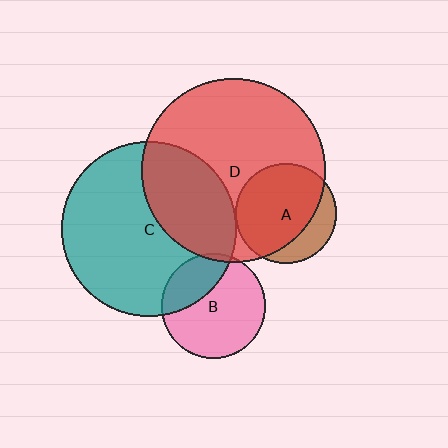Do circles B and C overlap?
Yes.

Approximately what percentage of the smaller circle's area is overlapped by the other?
Approximately 30%.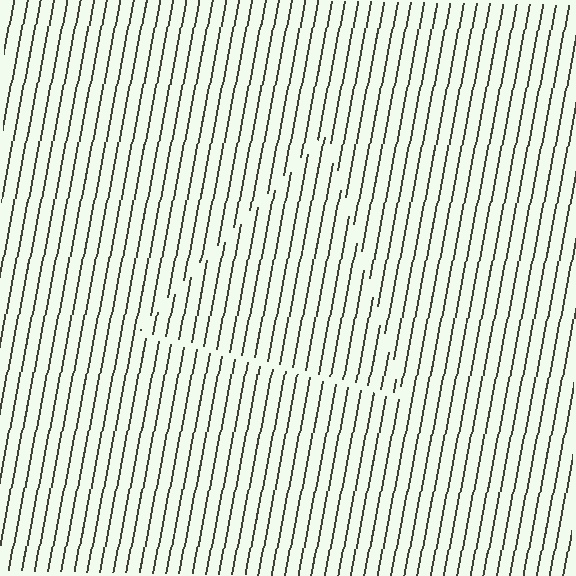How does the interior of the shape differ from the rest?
The interior of the shape contains the same grating, shifted by half a period — the contour is defined by the phase discontinuity where line-ends from the inner and outer gratings abut.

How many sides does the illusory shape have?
3 sides — the line-ends trace a triangle.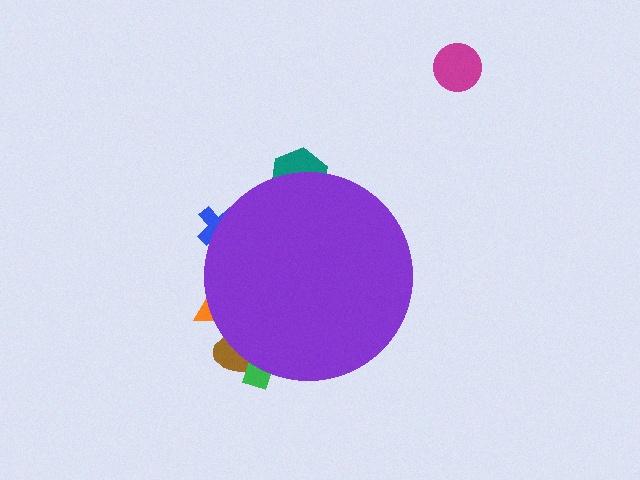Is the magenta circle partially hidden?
No, the magenta circle is fully visible.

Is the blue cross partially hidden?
Yes, the blue cross is partially hidden behind the purple circle.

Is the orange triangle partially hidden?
Yes, the orange triangle is partially hidden behind the purple circle.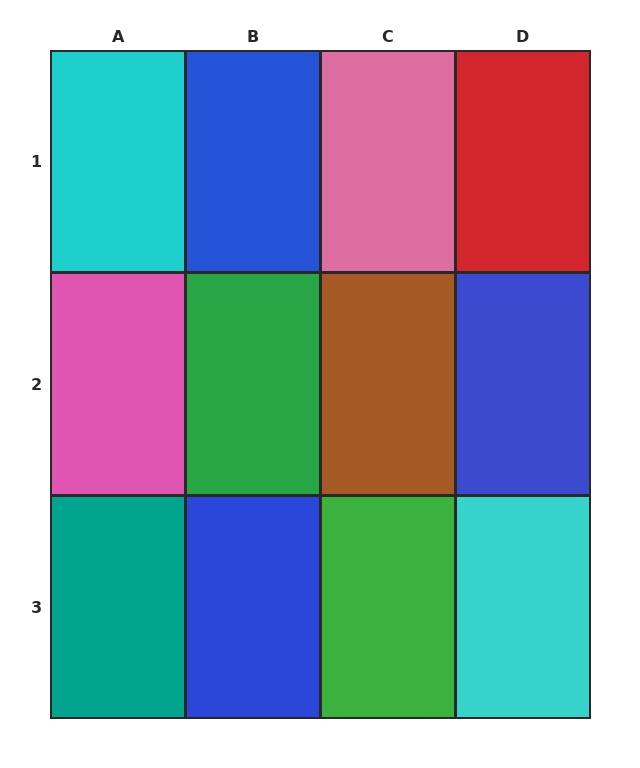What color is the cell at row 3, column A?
Teal.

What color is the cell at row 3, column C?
Green.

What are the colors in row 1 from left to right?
Cyan, blue, pink, red.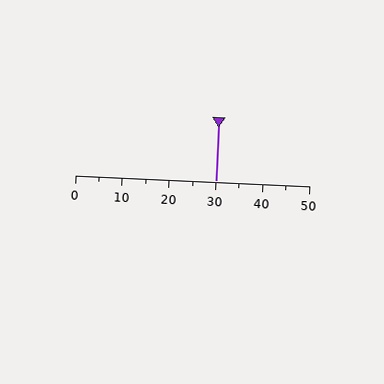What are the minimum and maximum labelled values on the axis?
The axis runs from 0 to 50.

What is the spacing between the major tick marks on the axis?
The major ticks are spaced 10 apart.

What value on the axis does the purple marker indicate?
The marker indicates approximately 30.